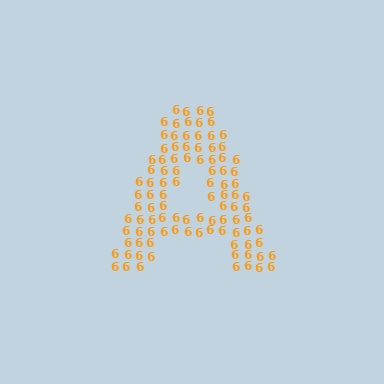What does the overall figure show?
The overall figure shows the letter A.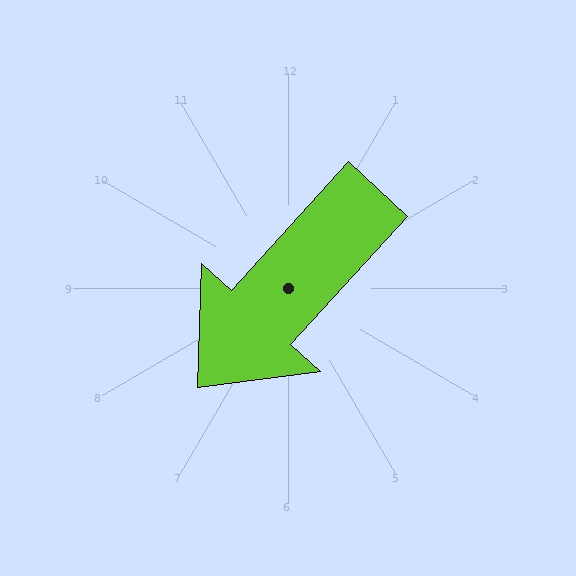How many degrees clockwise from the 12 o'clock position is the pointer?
Approximately 222 degrees.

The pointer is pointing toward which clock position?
Roughly 7 o'clock.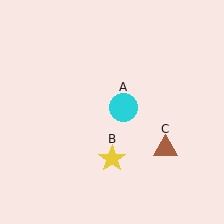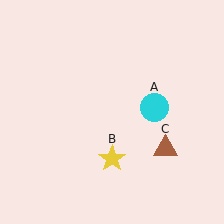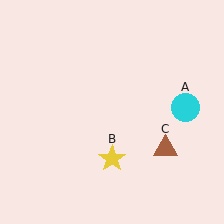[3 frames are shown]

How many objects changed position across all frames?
1 object changed position: cyan circle (object A).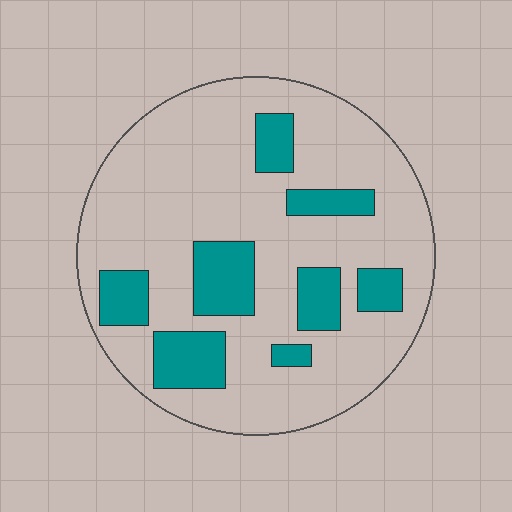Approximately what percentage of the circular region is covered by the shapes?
Approximately 20%.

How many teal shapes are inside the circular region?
8.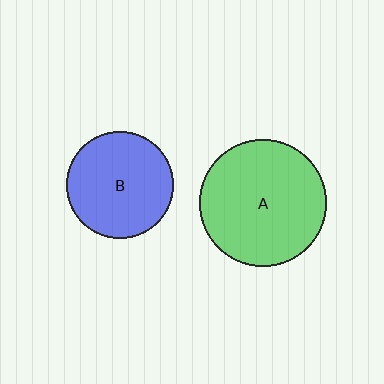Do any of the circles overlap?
No, none of the circles overlap.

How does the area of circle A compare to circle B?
Approximately 1.4 times.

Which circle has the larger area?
Circle A (green).